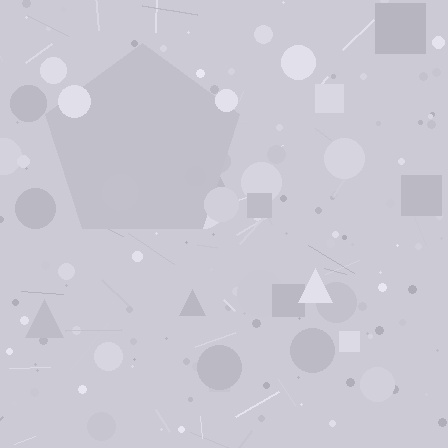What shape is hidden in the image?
A pentagon is hidden in the image.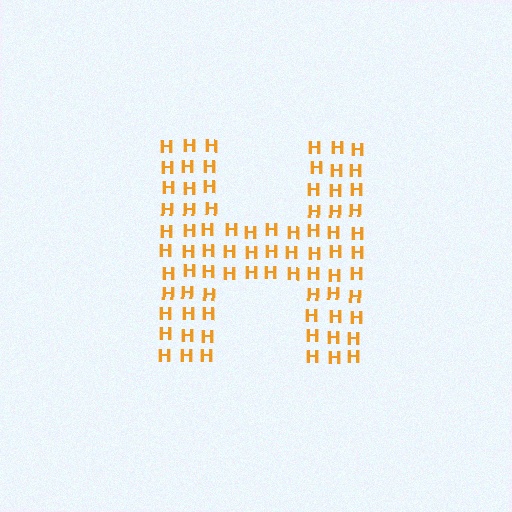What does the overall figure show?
The overall figure shows the letter H.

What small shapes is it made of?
It is made of small letter H's.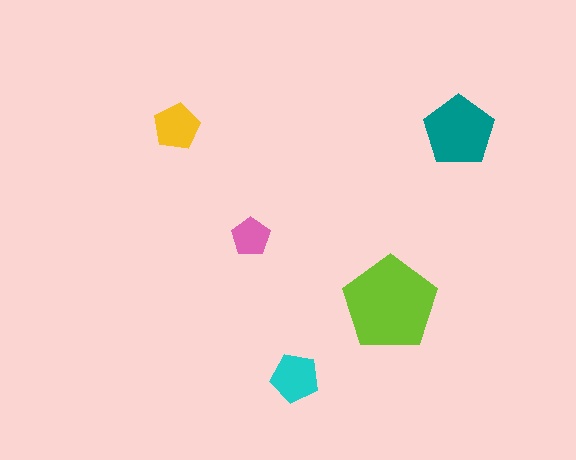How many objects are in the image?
There are 5 objects in the image.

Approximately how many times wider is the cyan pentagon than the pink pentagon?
About 1.5 times wider.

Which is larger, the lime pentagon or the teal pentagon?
The lime one.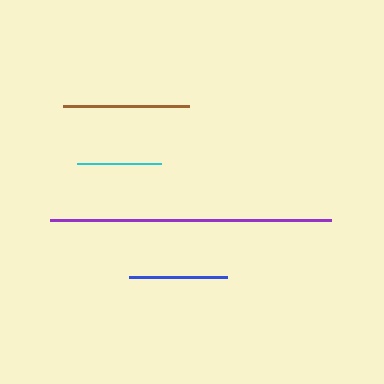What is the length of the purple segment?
The purple segment is approximately 281 pixels long.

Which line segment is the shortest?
The cyan line is the shortest at approximately 83 pixels.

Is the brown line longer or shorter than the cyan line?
The brown line is longer than the cyan line.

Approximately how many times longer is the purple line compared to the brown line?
The purple line is approximately 2.2 times the length of the brown line.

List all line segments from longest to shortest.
From longest to shortest: purple, brown, blue, cyan.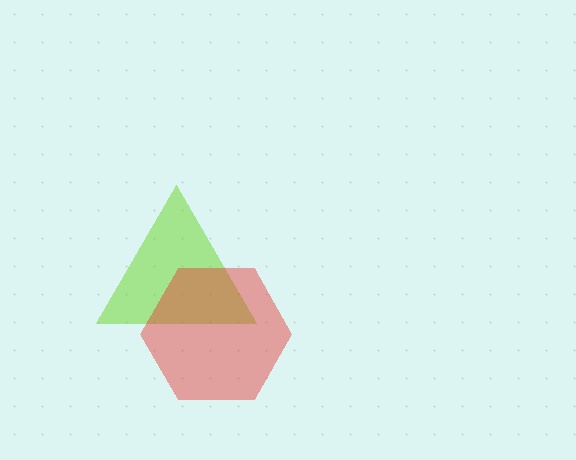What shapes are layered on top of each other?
The layered shapes are: a lime triangle, a red hexagon.